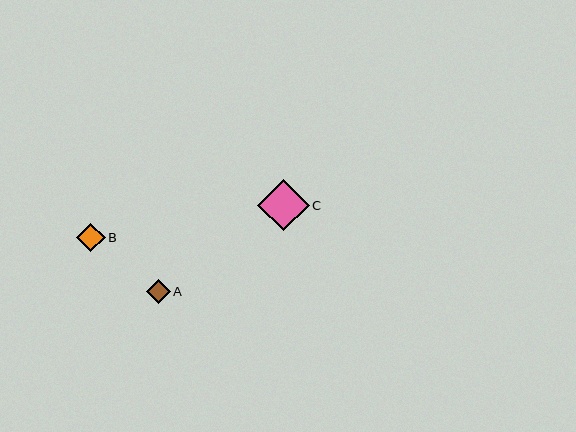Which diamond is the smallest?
Diamond A is the smallest with a size of approximately 24 pixels.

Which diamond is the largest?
Diamond C is the largest with a size of approximately 52 pixels.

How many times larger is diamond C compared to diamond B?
Diamond C is approximately 1.8 times the size of diamond B.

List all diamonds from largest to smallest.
From largest to smallest: C, B, A.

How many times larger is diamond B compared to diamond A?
Diamond B is approximately 1.2 times the size of diamond A.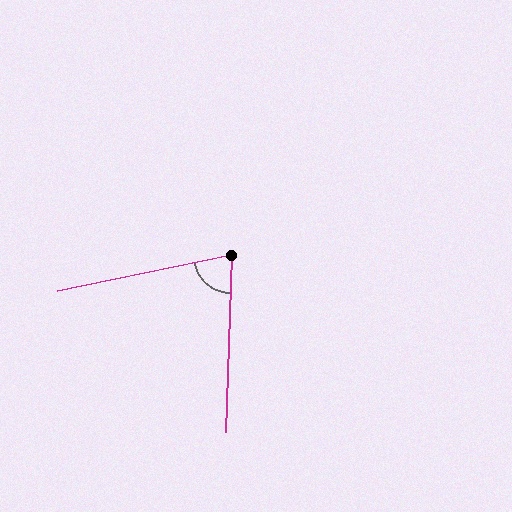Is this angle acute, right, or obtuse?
It is acute.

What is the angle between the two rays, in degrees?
Approximately 77 degrees.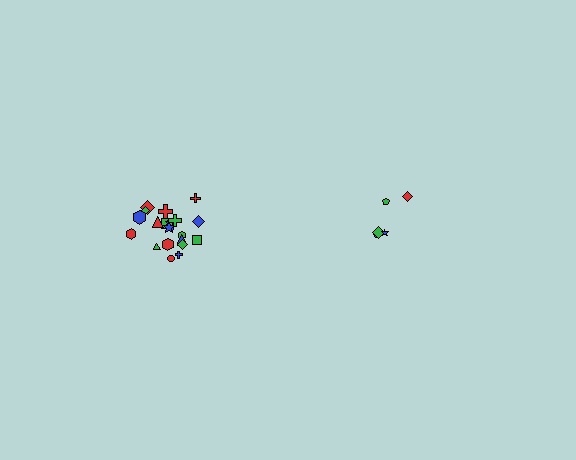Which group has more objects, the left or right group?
The left group.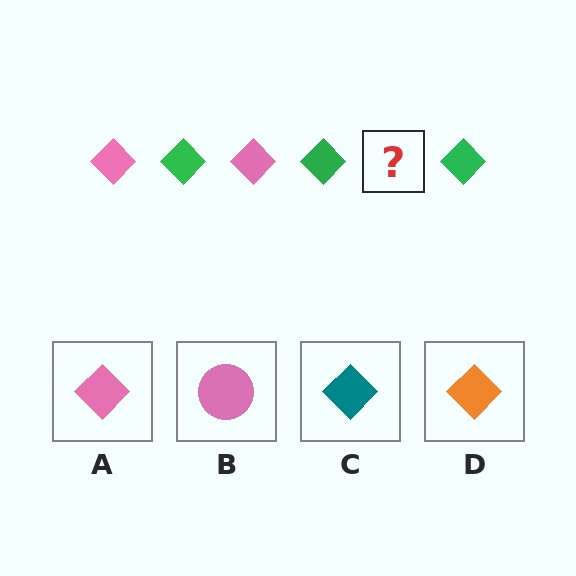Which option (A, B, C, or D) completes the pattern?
A.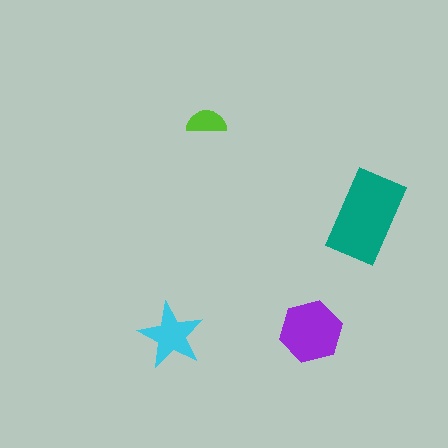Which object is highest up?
The lime semicircle is topmost.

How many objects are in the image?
There are 4 objects in the image.